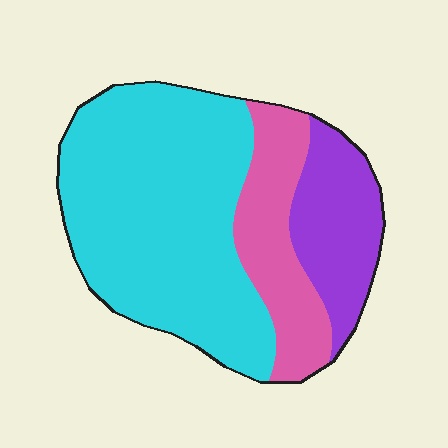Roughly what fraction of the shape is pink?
Pink covers roughly 20% of the shape.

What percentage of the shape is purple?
Purple covers about 20% of the shape.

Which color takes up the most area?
Cyan, at roughly 60%.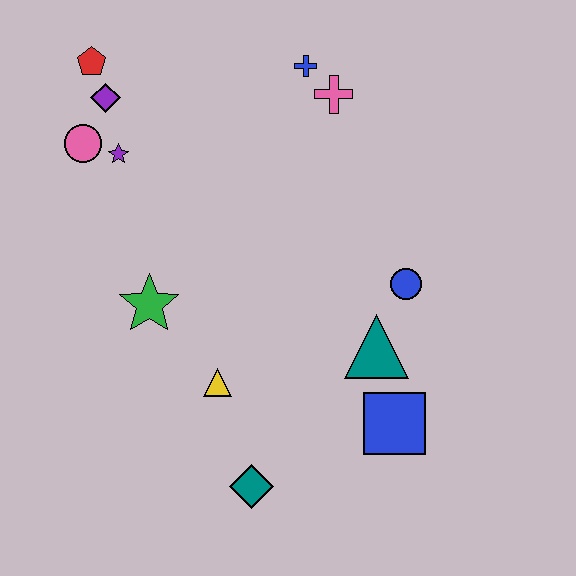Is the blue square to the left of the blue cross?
No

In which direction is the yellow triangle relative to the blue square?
The yellow triangle is to the left of the blue square.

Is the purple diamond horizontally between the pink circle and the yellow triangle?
Yes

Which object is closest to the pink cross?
The blue cross is closest to the pink cross.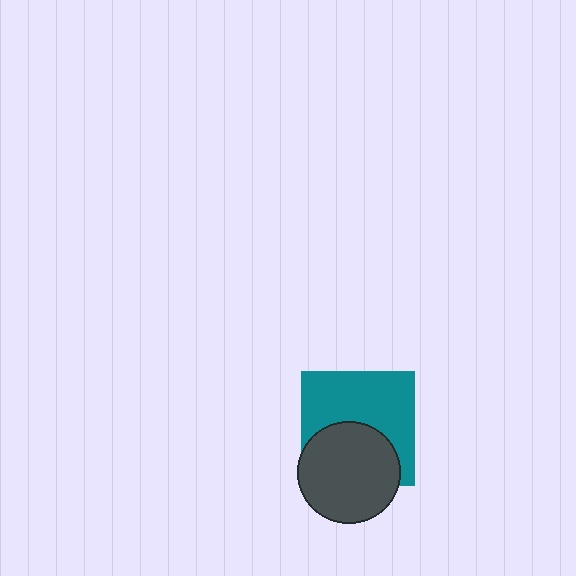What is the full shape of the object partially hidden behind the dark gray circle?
The partially hidden object is a teal square.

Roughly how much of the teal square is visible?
About half of it is visible (roughly 58%).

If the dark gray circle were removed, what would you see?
You would see the complete teal square.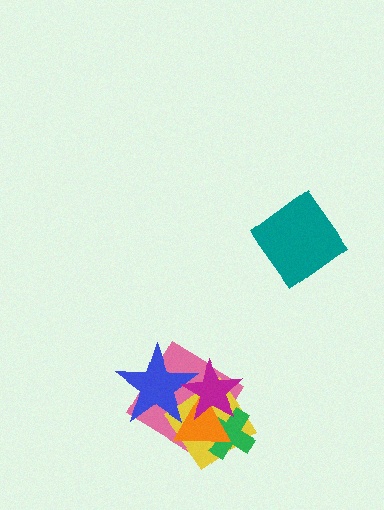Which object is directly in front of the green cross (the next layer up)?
The orange triangle is directly in front of the green cross.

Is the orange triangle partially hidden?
Yes, it is partially covered by another shape.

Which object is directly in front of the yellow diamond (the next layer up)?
The blue star is directly in front of the yellow diamond.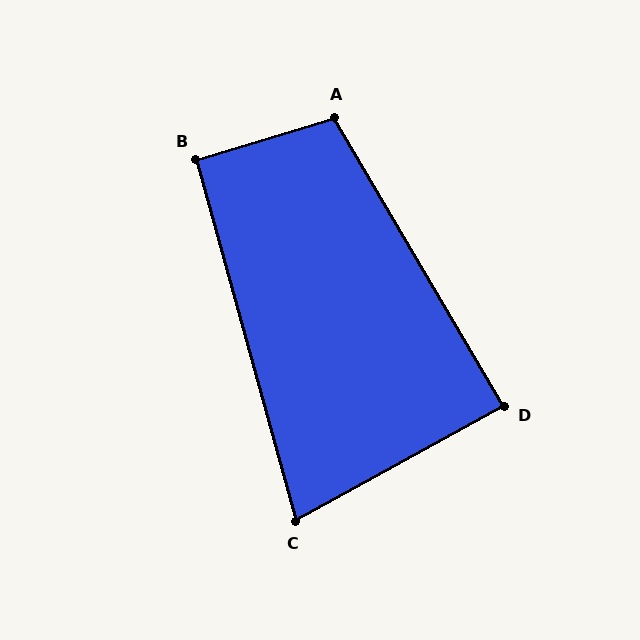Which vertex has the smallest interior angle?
C, at approximately 76 degrees.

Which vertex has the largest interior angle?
A, at approximately 104 degrees.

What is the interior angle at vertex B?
Approximately 91 degrees (approximately right).